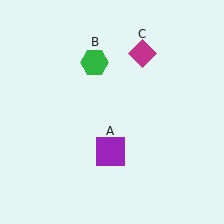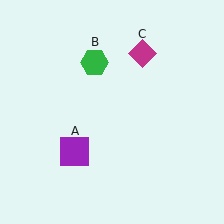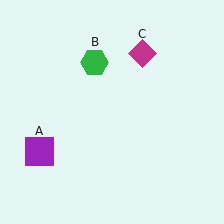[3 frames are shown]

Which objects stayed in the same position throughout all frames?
Green hexagon (object B) and magenta diamond (object C) remained stationary.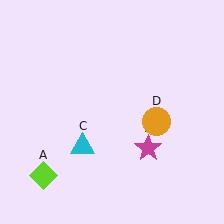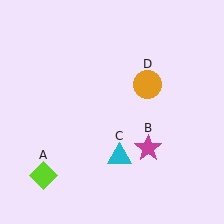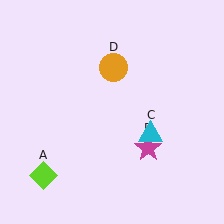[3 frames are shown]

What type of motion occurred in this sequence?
The cyan triangle (object C), orange circle (object D) rotated counterclockwise around the center of the scene.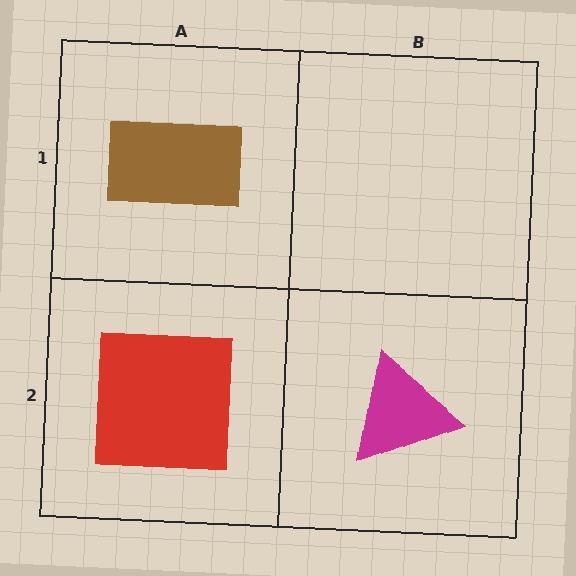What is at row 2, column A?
A red square.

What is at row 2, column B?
A magenta triangle.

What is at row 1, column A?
A brown rectangle.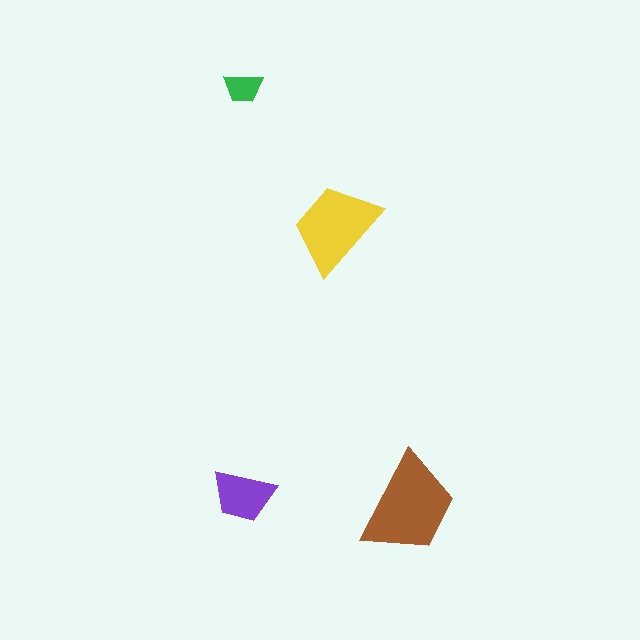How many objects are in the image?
There are 4 objects in the image.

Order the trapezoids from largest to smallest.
the brown one, the yellow one, the purple one, the green one.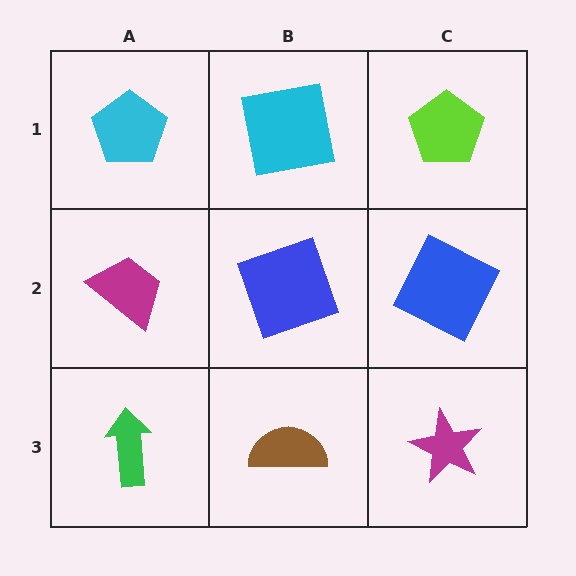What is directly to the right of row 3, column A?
A brown semicircle.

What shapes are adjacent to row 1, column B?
A blue square (row 2, column B), a cyan pentagon (row 1, column A), a lime pentagon (row 1, column C).